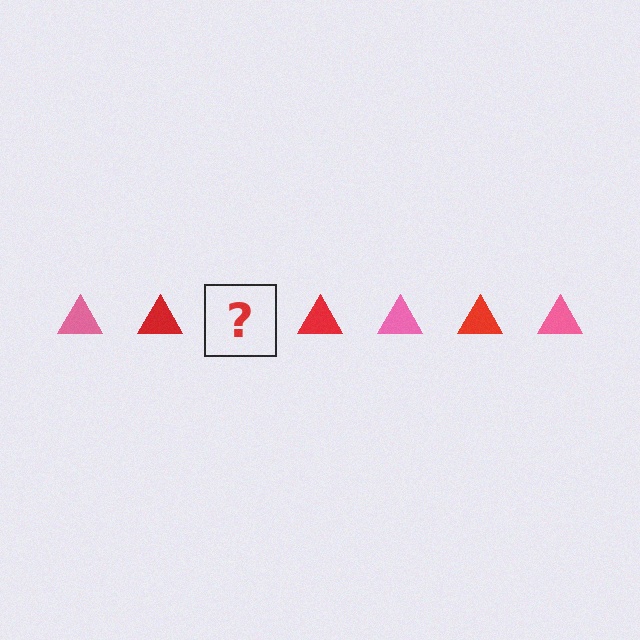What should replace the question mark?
The question mark should be replaced with a pink triangle.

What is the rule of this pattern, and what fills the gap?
The rule is that the pattern cycles through pink, red triangles. The gap should be filled with a pink triangle.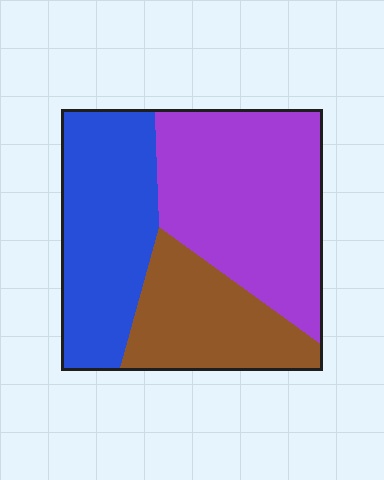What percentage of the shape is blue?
Blue takes up about one third (1/3) of the shape.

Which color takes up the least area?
Brown, at roughly 25%.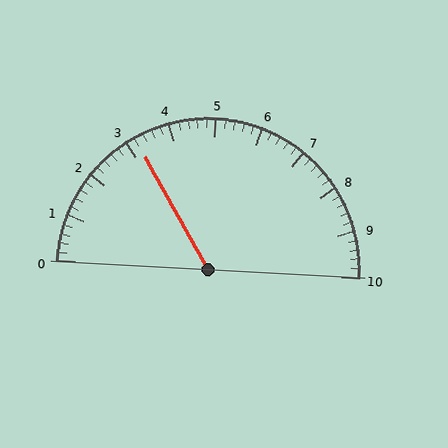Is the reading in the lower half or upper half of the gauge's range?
The reading is in the lower half of the range (0 to 10).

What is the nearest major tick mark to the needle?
The nearest major tick mark is 3.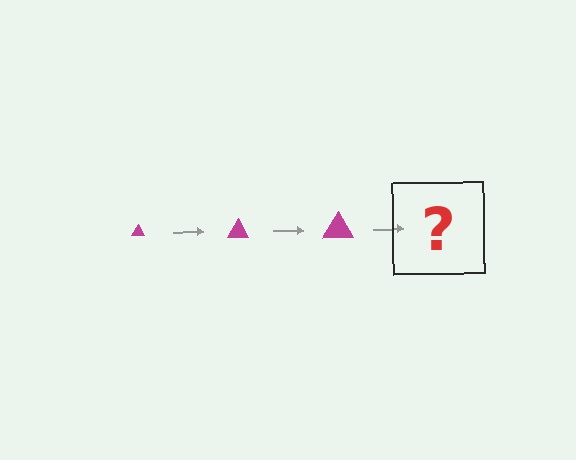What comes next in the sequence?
The next element should be a magenta triangle, larger than the previous one.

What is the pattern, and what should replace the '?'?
The pattern is that the triangle gets progressively larger each step. The '?' should be a magenta triangle, larger than the previous one.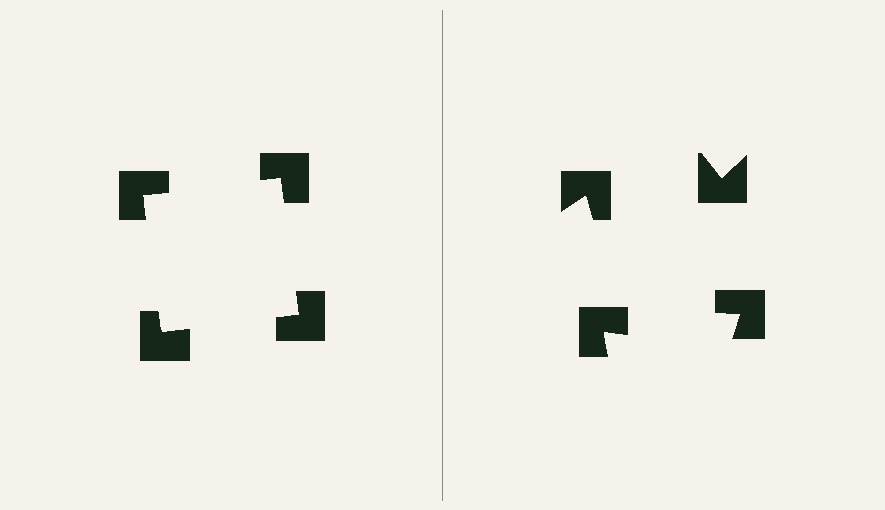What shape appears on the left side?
An illusory square.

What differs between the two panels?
The notched squares are positioned identically on both sides; only the wedge orientations differ. On the left they align to a square; on the right they are misaligned.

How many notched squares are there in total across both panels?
8 — 4 on each side.